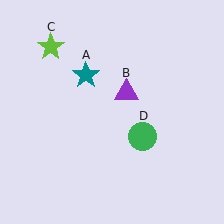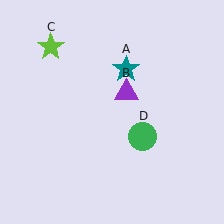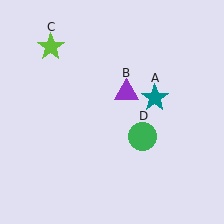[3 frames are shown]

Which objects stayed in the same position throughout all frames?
Purple triangle (object B) and lime star (object C) and green circle (object D) remained stationary.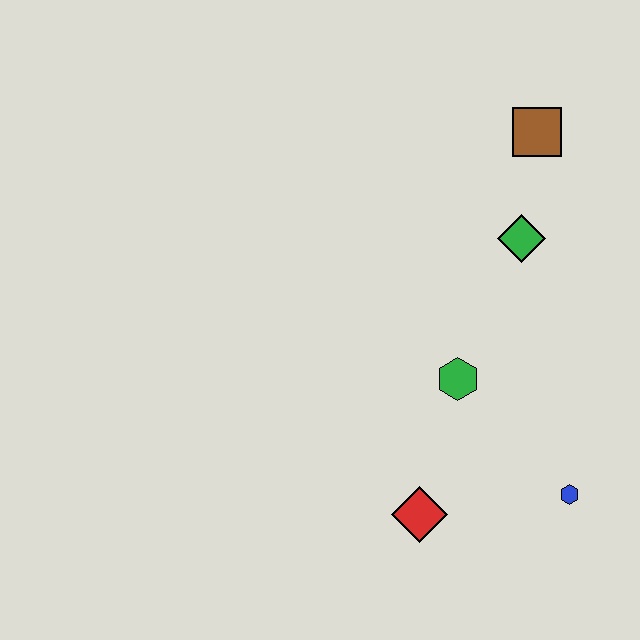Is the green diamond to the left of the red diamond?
No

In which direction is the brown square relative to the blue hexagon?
The brown square is above the blue hexagon.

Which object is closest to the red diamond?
The green hexagon is closest to the red diamond.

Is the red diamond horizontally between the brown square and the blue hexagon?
No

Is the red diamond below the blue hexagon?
Yes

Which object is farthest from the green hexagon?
The brown square is farthest from the green hexagon.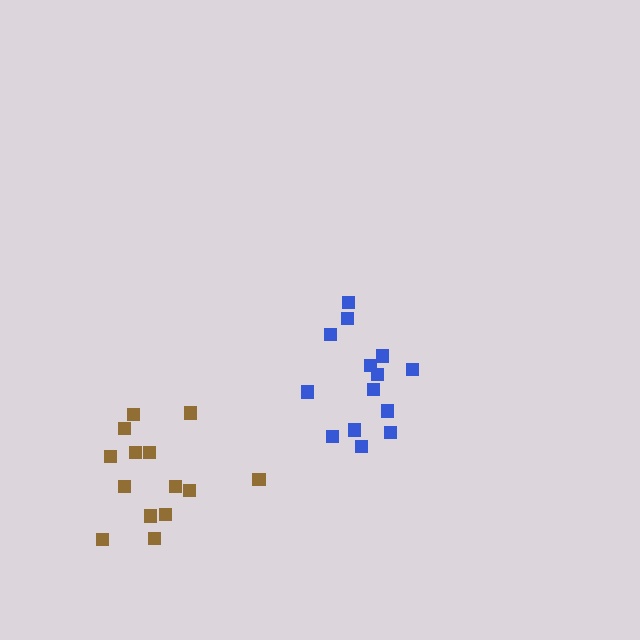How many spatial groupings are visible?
There are 2 spatial groupings.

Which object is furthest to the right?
The blue cluster is rightmost.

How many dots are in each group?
Group 1: 14 dots, Group 2: 14 dots (28 total).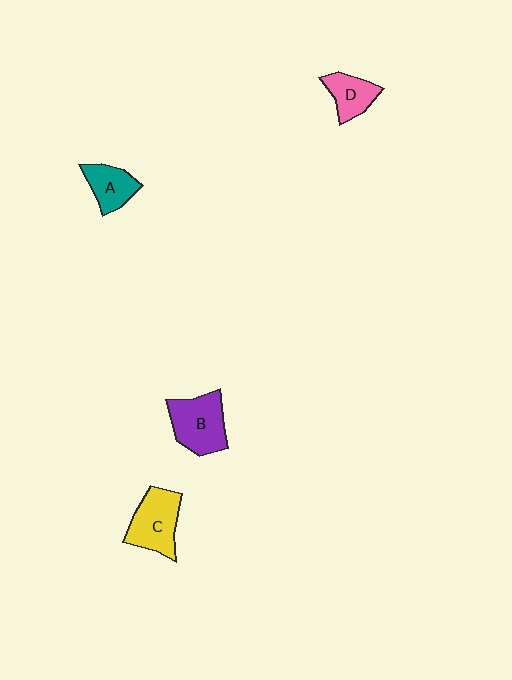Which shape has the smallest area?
Shape D (pink).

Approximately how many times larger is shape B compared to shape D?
Approximately 1.6 times.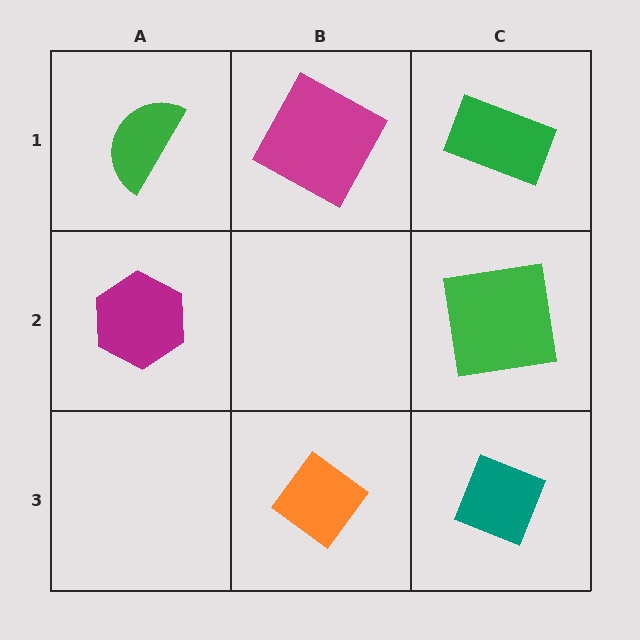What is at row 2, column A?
A magenta hexagon.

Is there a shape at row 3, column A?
No, that cell is empty.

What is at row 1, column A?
A green semicircle.